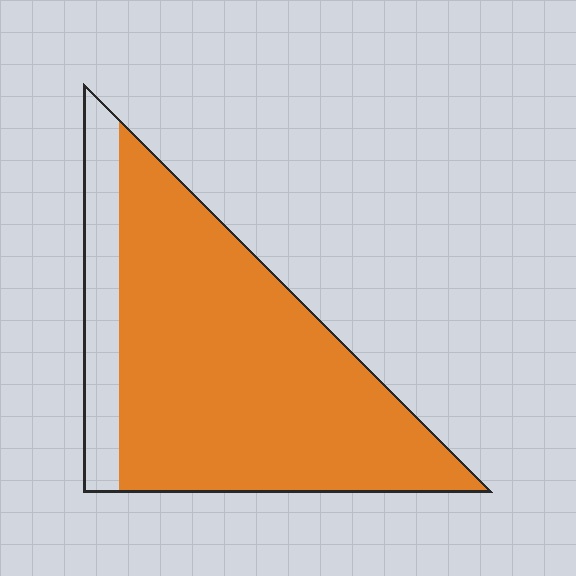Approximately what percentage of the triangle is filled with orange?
Approximately 85%.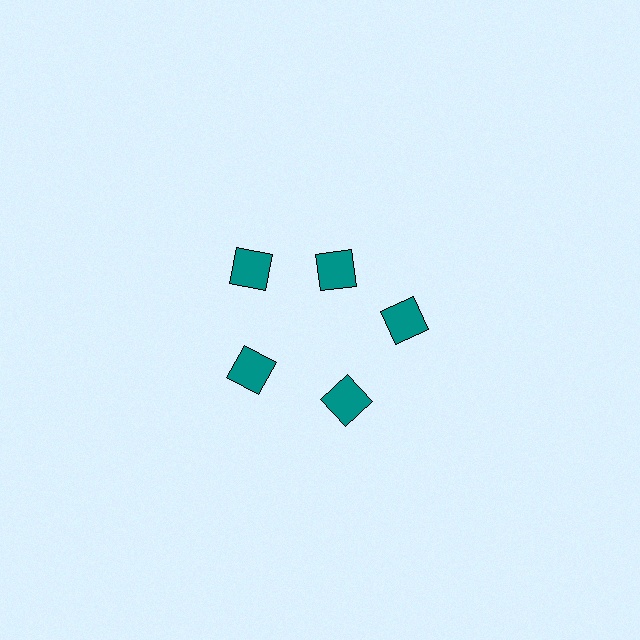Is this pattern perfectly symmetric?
No. The 5 teal squares are arranged in a ring, but one element near the 1 o'clock position is pulled inward toward the center, breaking the 5-fold rotational symmetry.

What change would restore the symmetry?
The symmetry would be restored by moving it outward, back onto the ring so that all 5 squares sit at equal angles and equal distance from the center.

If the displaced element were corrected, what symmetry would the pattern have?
It would have 5-fold rotational symmetry — the pattern would map onto itself every 72 degrees.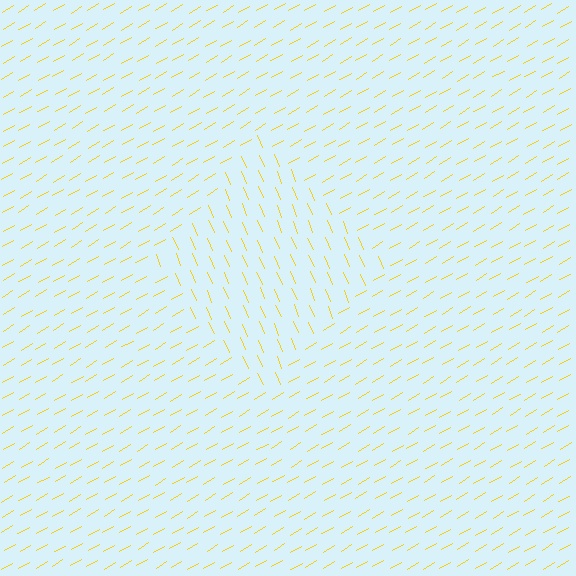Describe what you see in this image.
The image is filled with small yellow line segments. A diamond region in the image has lines oriented differently from the surrounding lines, creating a visible texture boundary.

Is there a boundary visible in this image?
Yes, there is a texture boundary formed by a change in line orientation.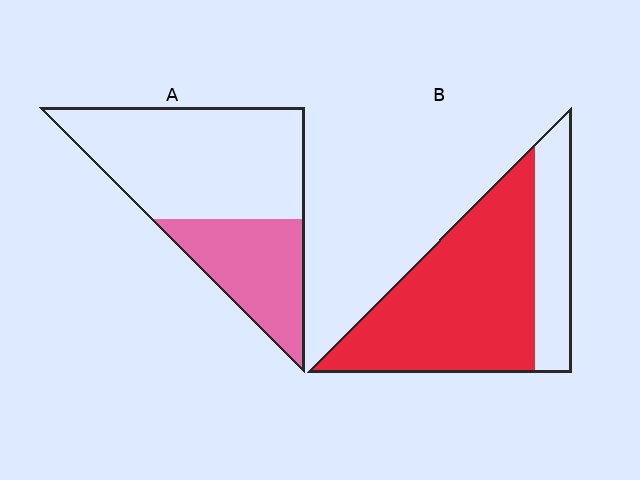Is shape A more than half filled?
No.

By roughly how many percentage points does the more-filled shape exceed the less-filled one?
By roughly 40 percentage points (B over A).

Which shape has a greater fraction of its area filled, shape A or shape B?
Shape B.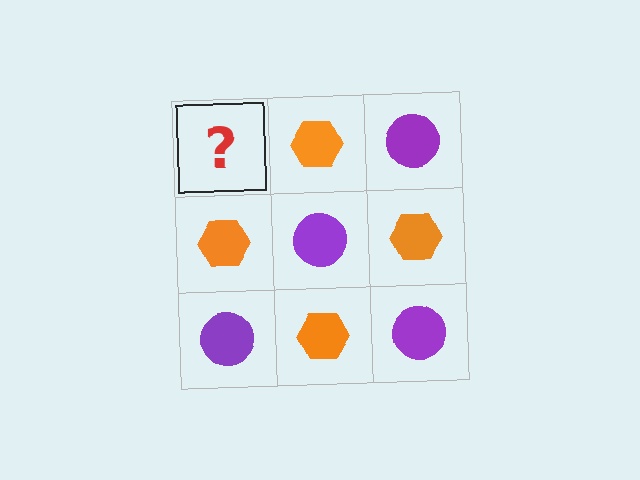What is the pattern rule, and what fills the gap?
The rule is that it alternates purple circle and orange hexagon in a checkerboard pattern. The gap should be filled with a purple circle.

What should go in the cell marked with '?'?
The missing cell should contain a purple circle.